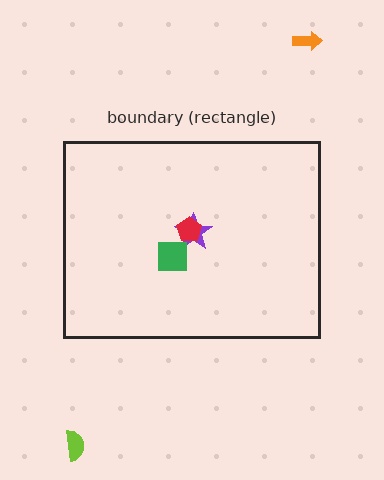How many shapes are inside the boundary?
3 inside, 2 outside.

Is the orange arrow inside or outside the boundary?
Outside.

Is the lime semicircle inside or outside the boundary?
Outside.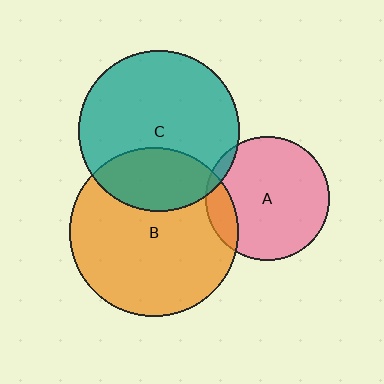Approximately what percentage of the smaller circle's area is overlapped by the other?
Approximately 5%.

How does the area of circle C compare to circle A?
Approximately 1.7 times.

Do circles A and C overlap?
Yes.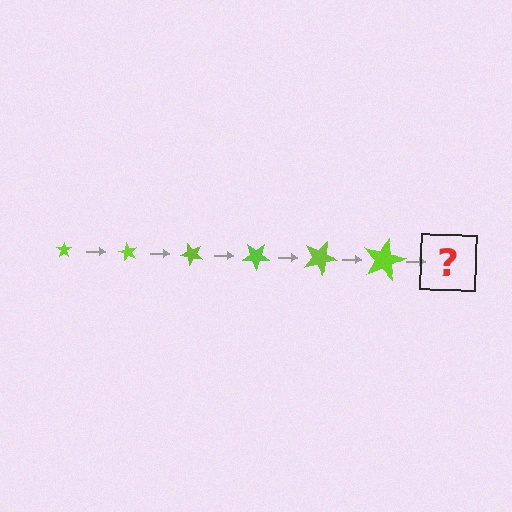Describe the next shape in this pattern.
It should be a star, larger than the previous one and rotated 360 degrees from the start.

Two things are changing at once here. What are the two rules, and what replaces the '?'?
The two rules are that the star grows larger each step and it rotates 60 degrees each step. The '?' should be a star, larger than the previous one and rotated 360 degrees from the start.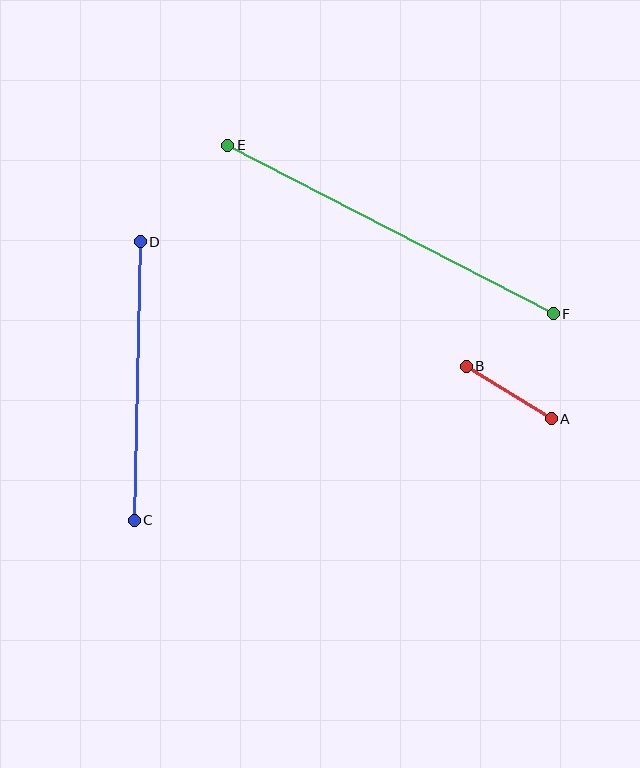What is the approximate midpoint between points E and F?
The midpoint is at approximately (390, 230) pixels.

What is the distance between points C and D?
The distance is approximately 279 pixels.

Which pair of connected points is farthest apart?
Points E and F are farthest apart.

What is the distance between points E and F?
The distance is approximately 367 pixels.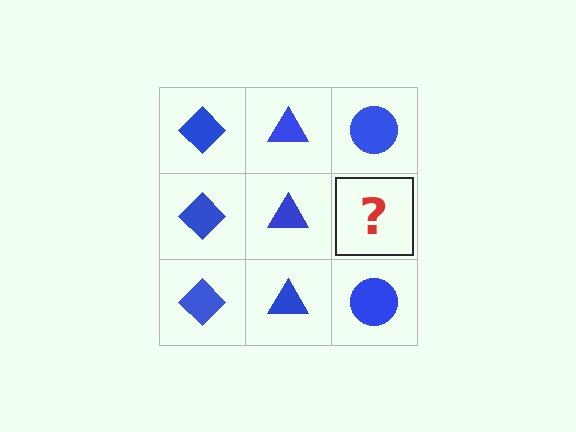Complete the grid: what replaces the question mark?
The question mark should be replaced with a blue circle.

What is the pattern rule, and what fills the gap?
The rule is that each column has a consistent shape. The gap should be filled with a blue circle.